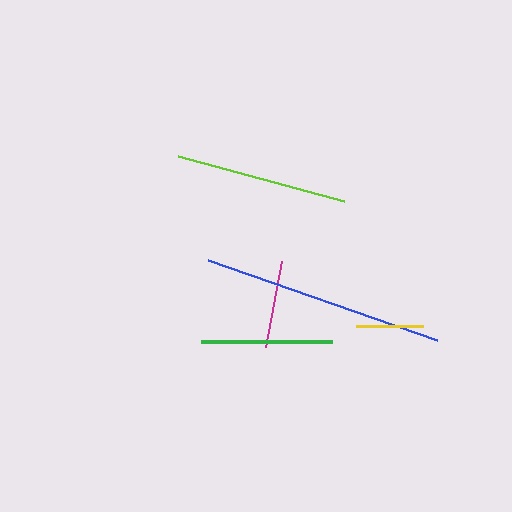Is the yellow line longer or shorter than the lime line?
The lime line is longer than the yellow line.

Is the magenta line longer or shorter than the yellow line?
The magenta line is longer than the yellow line.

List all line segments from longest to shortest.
From longest to shortest: blue, lime, green, magenta, yellow.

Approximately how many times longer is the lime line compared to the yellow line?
The lime line is approximately 2.6 times the length of the yellow line.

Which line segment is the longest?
The blue line is the longest at approximately 242 pixels.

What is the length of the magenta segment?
The magenta segment is approximately 87 pixels long.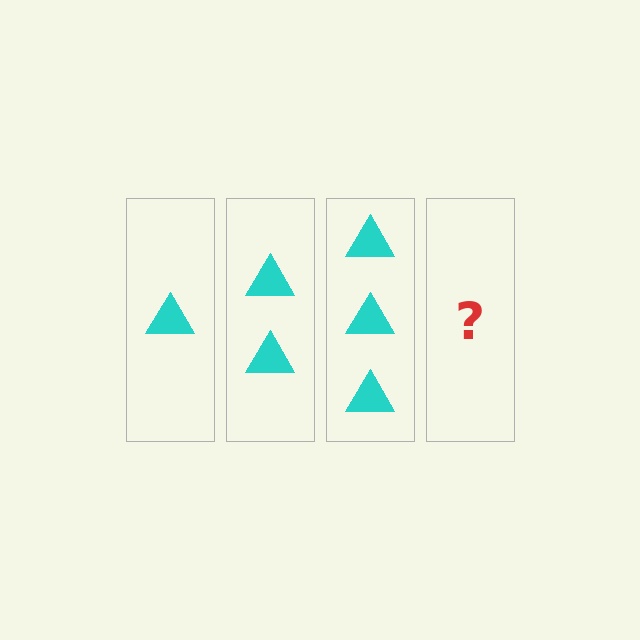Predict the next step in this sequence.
The next step is 4 triangles.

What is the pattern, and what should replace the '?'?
The pattern is that each step adds one more triangle. The '?' should be 4 triangles.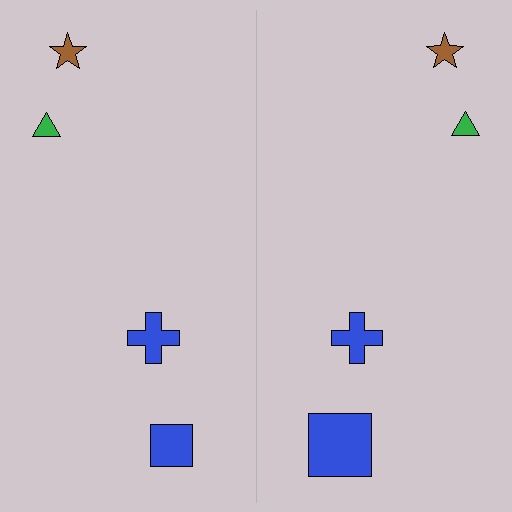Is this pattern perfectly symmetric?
No, the pattern is not perfectly symmetric. The blue square on the right side has a different size than its mirror counterpart.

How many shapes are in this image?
There are 8 shapes in this image.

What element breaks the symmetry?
The blue square on the right side has a different size than its mirror counterpart.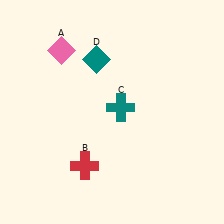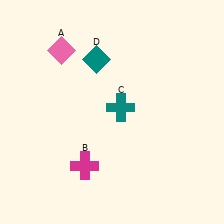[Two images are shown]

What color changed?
The cross (B) changed from red in Image 1 to magenta in Image 2.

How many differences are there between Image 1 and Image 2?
There is 1 difference between the two images.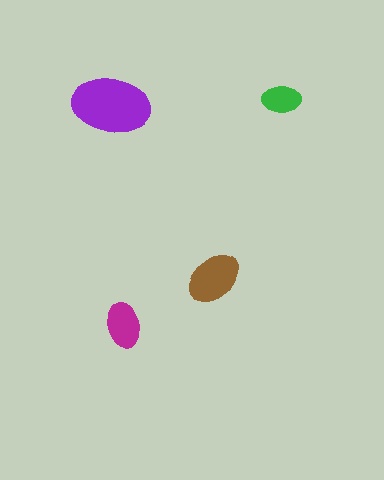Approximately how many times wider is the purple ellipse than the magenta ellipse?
About 1.5 times wider.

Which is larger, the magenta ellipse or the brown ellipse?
The brown one.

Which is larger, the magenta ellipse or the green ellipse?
The magenta one.